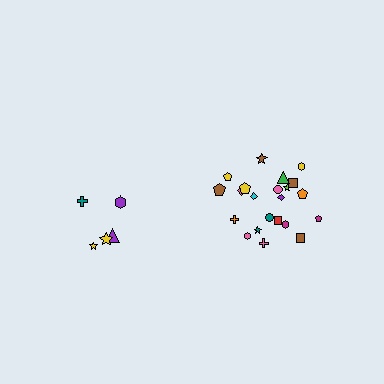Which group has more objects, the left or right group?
The right group.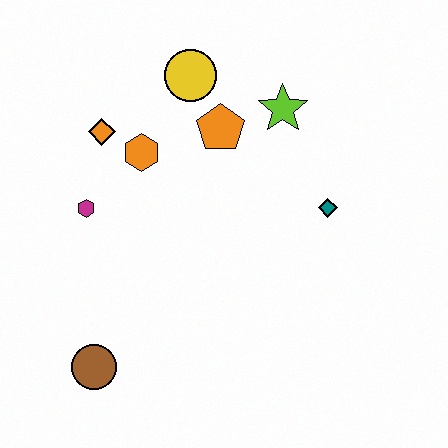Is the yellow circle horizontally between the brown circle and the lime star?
Yes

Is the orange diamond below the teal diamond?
No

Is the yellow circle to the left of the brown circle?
No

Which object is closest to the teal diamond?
The lime star is closest to the teal diamond.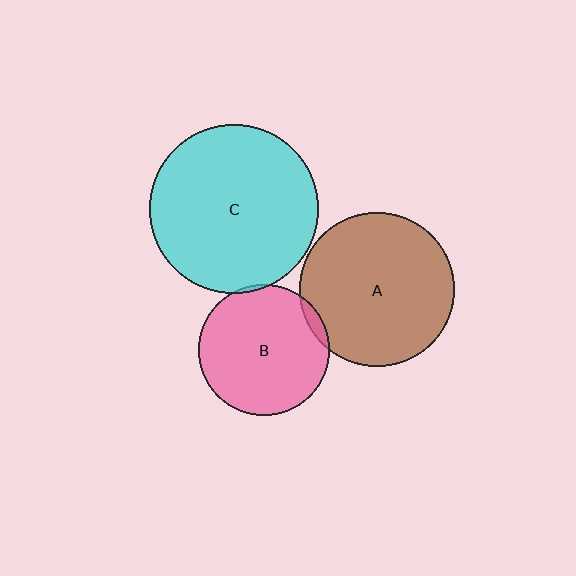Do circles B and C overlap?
Yes.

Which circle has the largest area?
Circle C (cyan).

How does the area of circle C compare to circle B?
Approximately 1.7 times.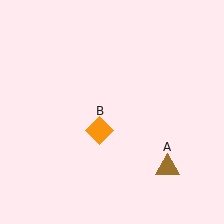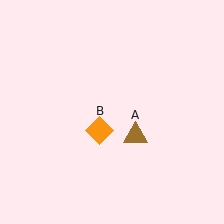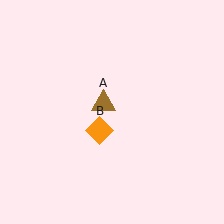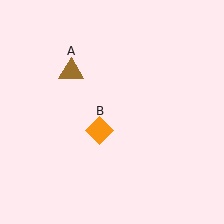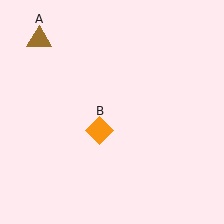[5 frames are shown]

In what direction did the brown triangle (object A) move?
The brown triangle (object A) moved up and to the left.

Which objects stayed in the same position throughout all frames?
Orange diamond (object B) remained stationary.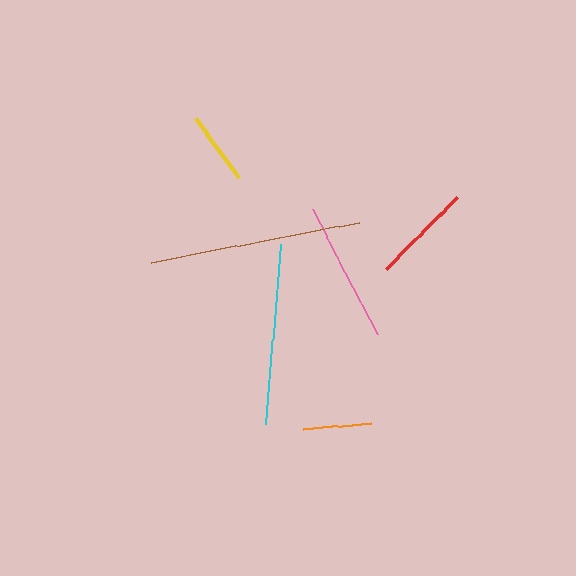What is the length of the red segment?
The red segment is approximately 102 pixels long.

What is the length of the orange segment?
The orange segment is approximately 68 pixels long.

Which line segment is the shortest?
The orange line is the shortest at approximately 68 pixels.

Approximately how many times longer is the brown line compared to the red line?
The brown line is approximately 2.1 times the length of the red line.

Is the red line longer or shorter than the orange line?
The red line is longer than the orange line.